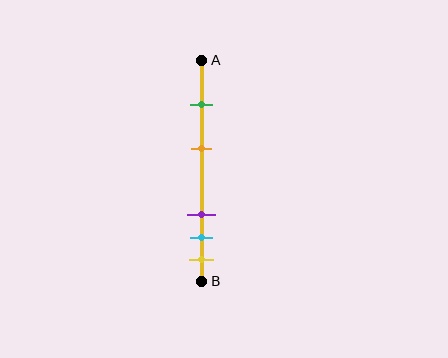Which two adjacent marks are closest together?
The cyan and yellow marks are the closest adjacent pair.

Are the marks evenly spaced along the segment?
No, the marks are not evenly spaced.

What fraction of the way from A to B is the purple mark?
The purple mark is approximately 70% (0.7) of the way from A to B.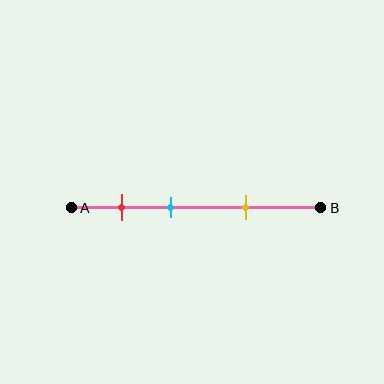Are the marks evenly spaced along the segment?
Yes, the marks are approximately evenly spaced.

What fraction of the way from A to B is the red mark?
The red mark is approximately 20% (0.2) of the way from A to B.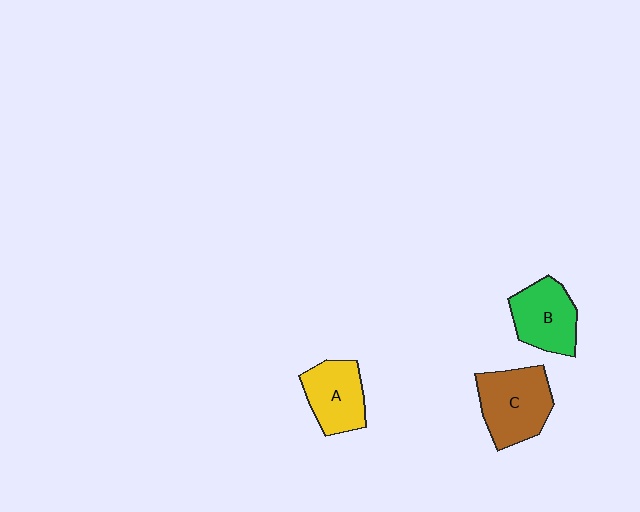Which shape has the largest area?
Shape C (brown).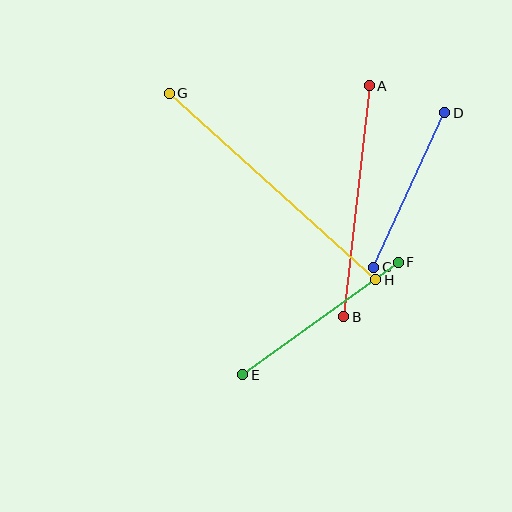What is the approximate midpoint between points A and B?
The midpoint is at approximately (356, 201) pixels.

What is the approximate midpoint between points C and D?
The midpoint is at approximately (409, 190) pixels.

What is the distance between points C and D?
The distance is approximately 170 pixels.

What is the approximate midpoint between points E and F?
The midpoint is at approximately (321, 318) pixels.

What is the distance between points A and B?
The distance is approximately 232 pixels.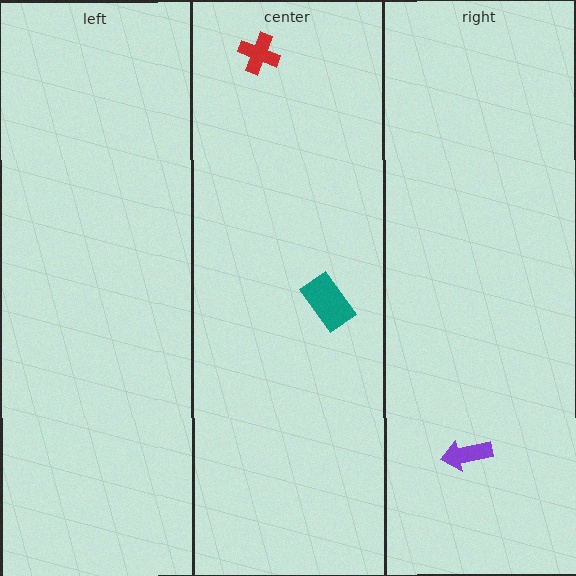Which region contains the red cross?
The center region.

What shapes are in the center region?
The teal rectangle, the red cross.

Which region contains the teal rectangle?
The center region.